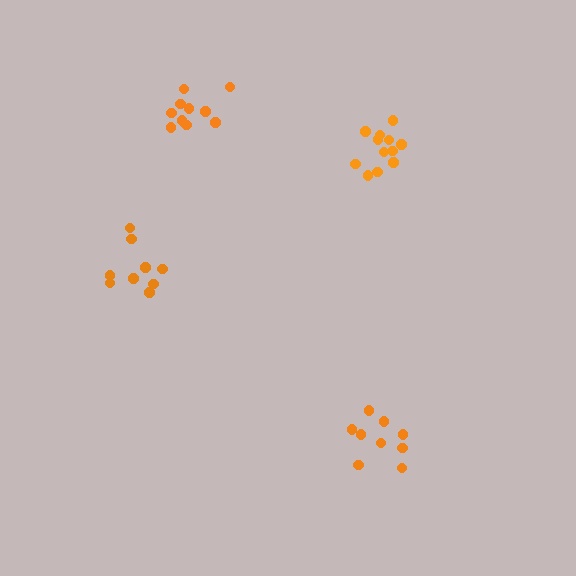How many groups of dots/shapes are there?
There are 4 groups.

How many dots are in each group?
Group 1: 10 dots, Group 2: 12 dots, Group 3: 9 dots, Group 4: 9 dots (40 total).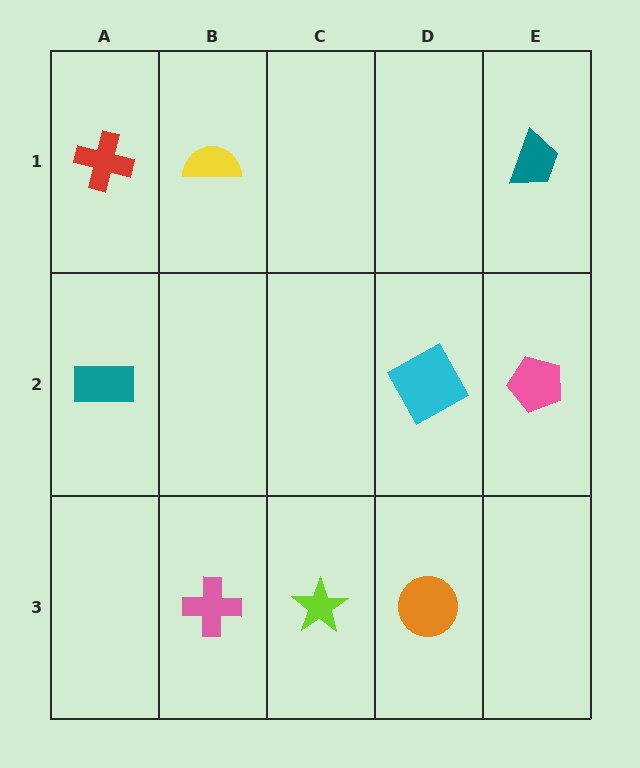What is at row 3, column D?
An orange circle.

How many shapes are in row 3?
3 shapes.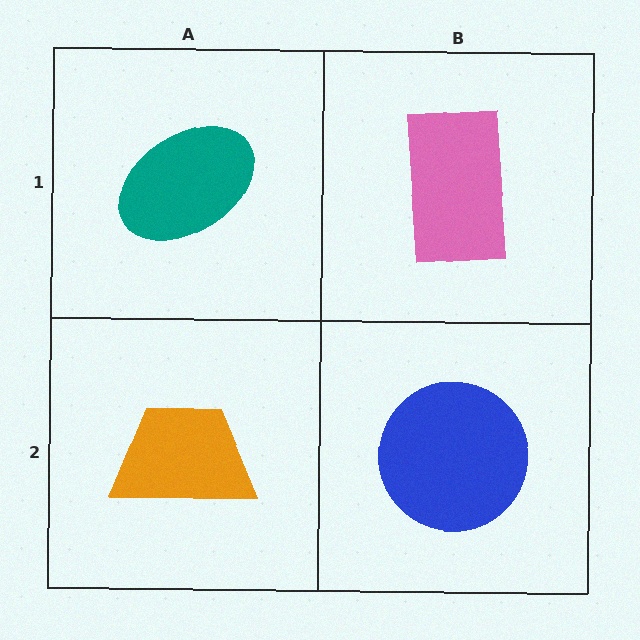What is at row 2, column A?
An orange trapezoid.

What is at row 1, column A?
A teal ellipse.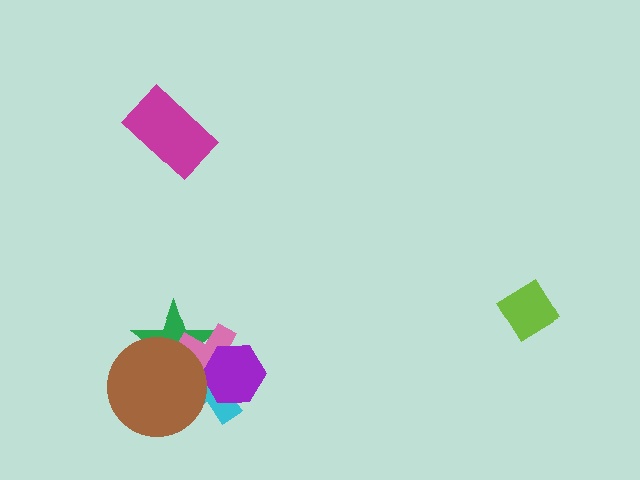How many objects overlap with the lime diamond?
0 objects overlap with the lime diamond.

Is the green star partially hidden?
Yes, it is partially covered by another shape.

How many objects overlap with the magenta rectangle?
0 objects overlap with the magenta rectangle.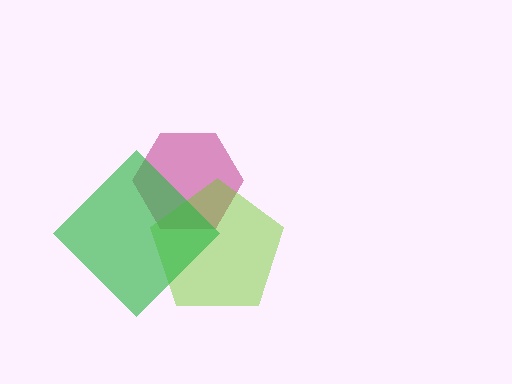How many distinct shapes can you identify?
There are 3 distinct shapes: a magenta hexagon, a lime pentagon, a green diamond.